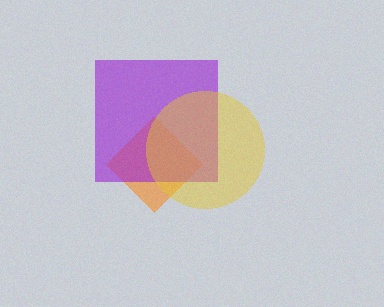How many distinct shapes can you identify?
There are 3 distinct shapes: an orange diamond, a purple square, a yellow circle.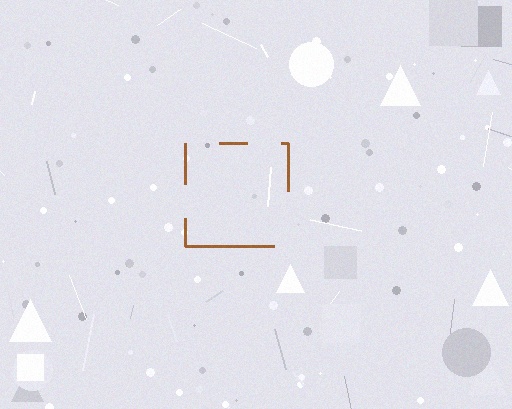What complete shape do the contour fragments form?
The contour fragments form a square.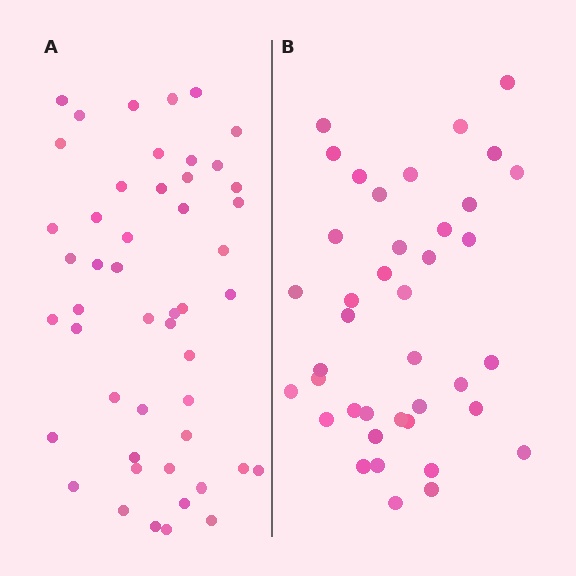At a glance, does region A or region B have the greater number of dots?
Region A (the left region) has more dots.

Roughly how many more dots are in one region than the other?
Region A has roughly 8 or so more dots than region B.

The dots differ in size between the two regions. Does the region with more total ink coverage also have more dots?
No. Region B has more total ink coverage because its dots are larger, but region A actually contains more individual dots. Total area can be misleading — the number of items is what matters here.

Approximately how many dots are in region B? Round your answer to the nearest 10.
About 40 dots.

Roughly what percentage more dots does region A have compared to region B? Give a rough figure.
About 20% more.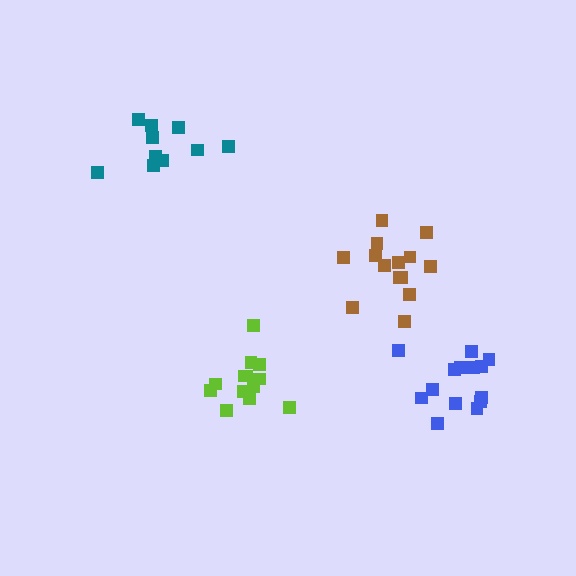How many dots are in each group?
Group 1: 13 dots, Group 2: 10 dots, Group 3: 14 dots, Group 4: 14 dots (51 total).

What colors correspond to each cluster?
The clusters are colored: lime, teal, brown, blue.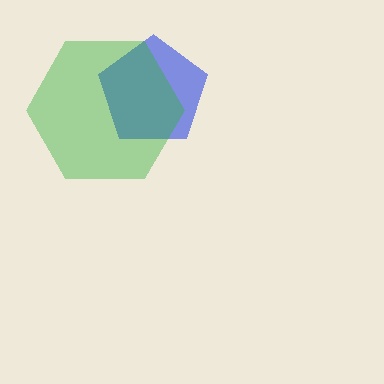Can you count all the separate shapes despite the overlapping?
Yes, there are 2 separate shapes.